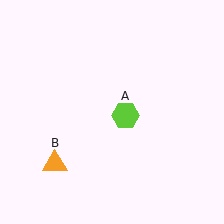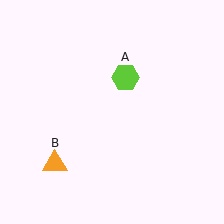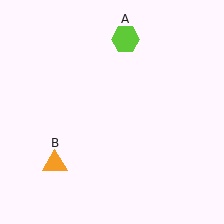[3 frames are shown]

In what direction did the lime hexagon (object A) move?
The lime hexagon (object A) moved up.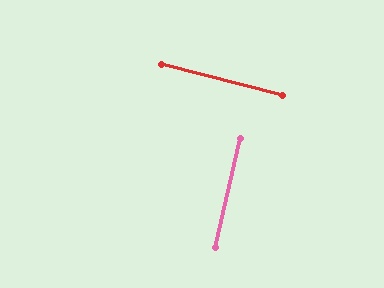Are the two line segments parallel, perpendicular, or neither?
Perpendicular — they meet at approximately 89°.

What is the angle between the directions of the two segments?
Approximately 89 degrees.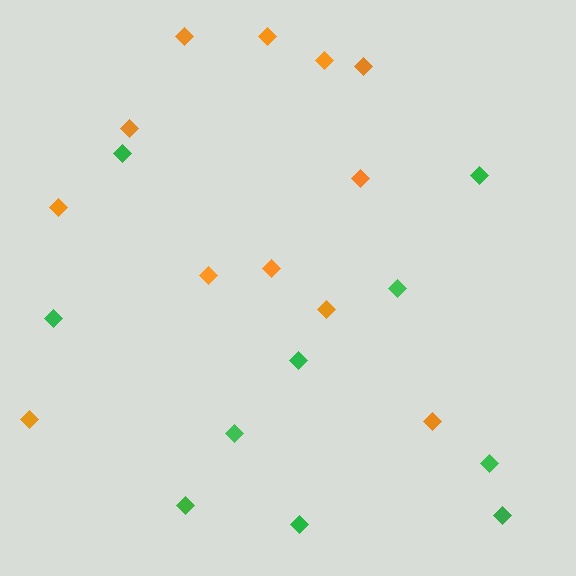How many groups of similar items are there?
There are 2 groups: one group of orange diamonds (12) and one group of green diamonds (10).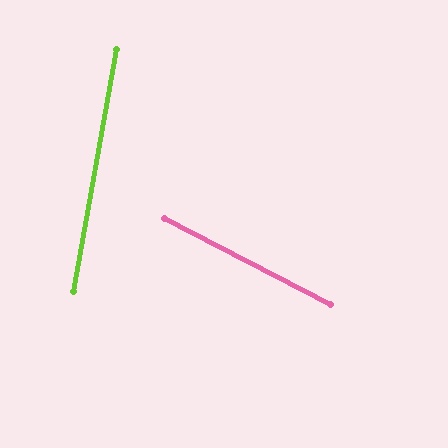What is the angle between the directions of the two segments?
Approximately 73 degrees.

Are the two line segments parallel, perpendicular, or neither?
Neither parallel nor perpendicular — they differ by about 73°.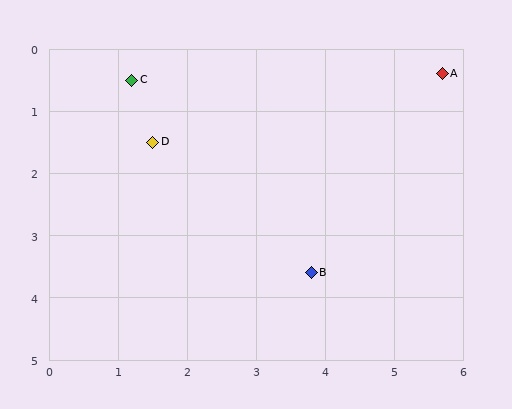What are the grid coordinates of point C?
Point C is at approximately (1.2, 0.5).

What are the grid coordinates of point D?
Point D is at approximately (1.5, 1.5).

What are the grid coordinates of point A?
Point A is at approximately (5.7, 0.4).